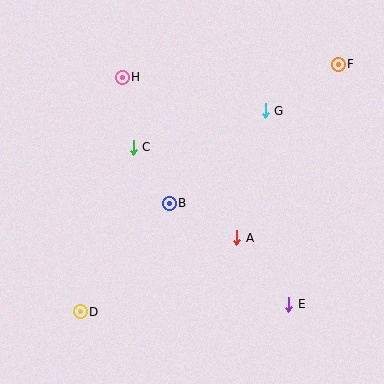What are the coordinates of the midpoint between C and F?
The midpoint between C and F is at (236, 106).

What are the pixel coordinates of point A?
Point A is at (237, 238).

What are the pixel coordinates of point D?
Point D is at (80, 312).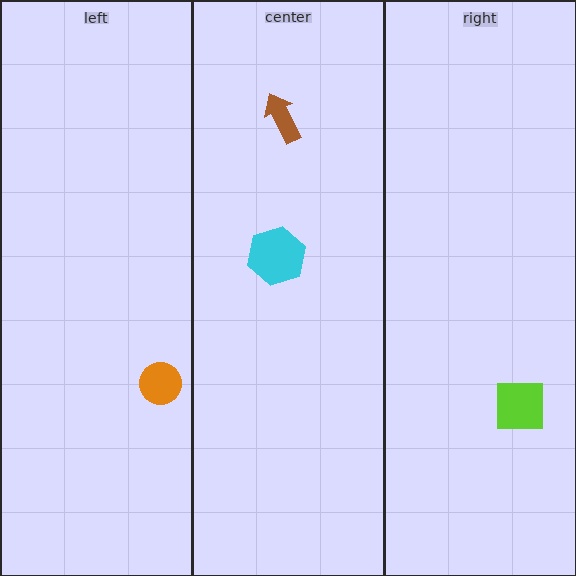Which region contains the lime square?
The right region.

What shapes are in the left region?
The orange circle.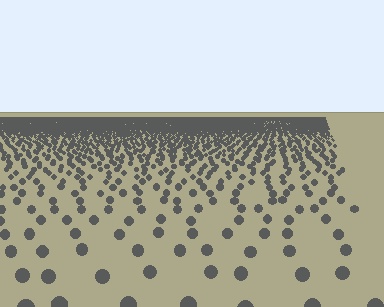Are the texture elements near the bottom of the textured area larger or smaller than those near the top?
Larger. Near the bottom, elements are closer to the viewer and appear at a bigger on-screen size.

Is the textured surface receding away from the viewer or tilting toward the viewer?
The surface is receding away from the viewer. Texture elements get smaller and denser toward the top.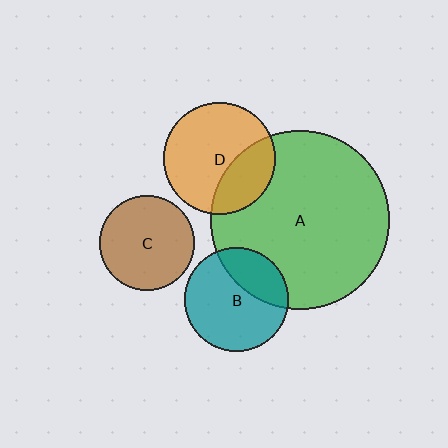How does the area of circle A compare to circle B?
Approximately 2.9 times.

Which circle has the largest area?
Circle A (green).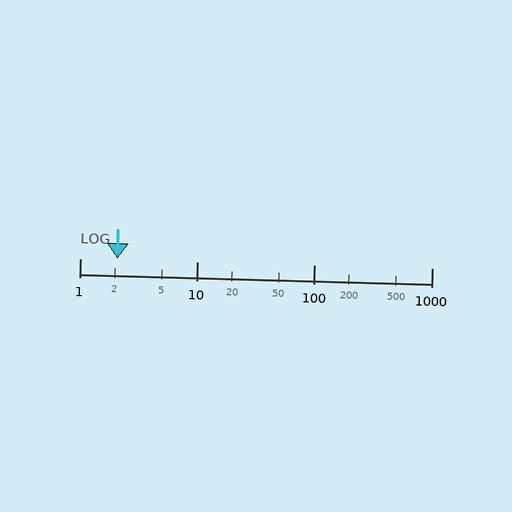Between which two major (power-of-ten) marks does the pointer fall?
The pointer is between 1 and 10.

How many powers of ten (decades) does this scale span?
The scale spans 3 decades, from 1 to 1000.